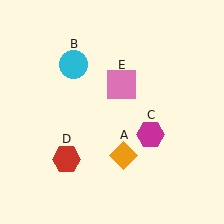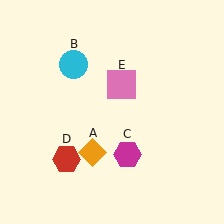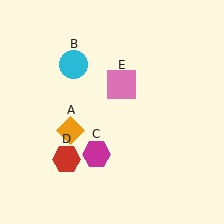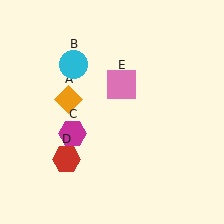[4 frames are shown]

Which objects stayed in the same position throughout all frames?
Cyan circle (object B) and red hexagon (object D) and pink square (object E) remained stationary.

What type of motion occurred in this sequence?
The orange diamond (object A), magenta hexagon (object C) rotated clockwise around the center of the scene.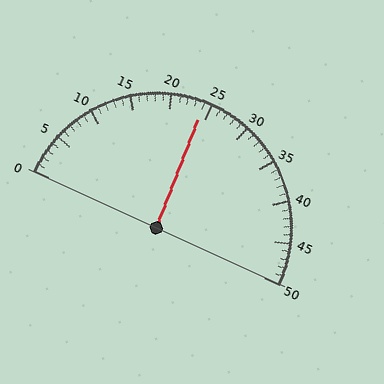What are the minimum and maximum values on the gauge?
The gauge ranges from 0 to 50.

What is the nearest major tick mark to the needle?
The nearest major tick mark is 25.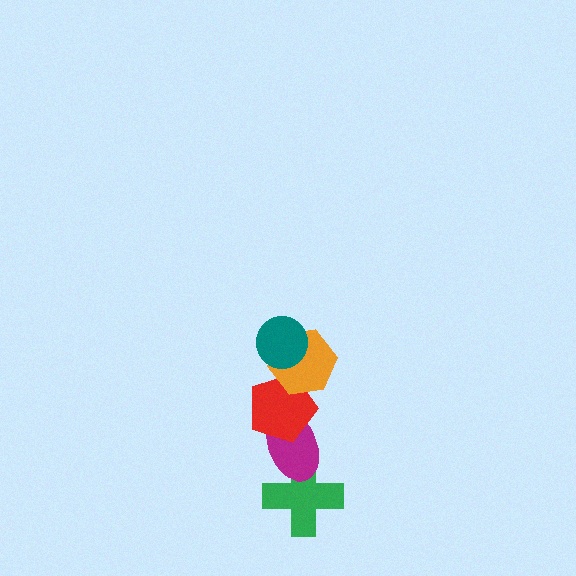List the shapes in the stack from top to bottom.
From top to bottom: the teal circle, the orange hexagon, the red pentagon, the magenta ellipse, the green cross.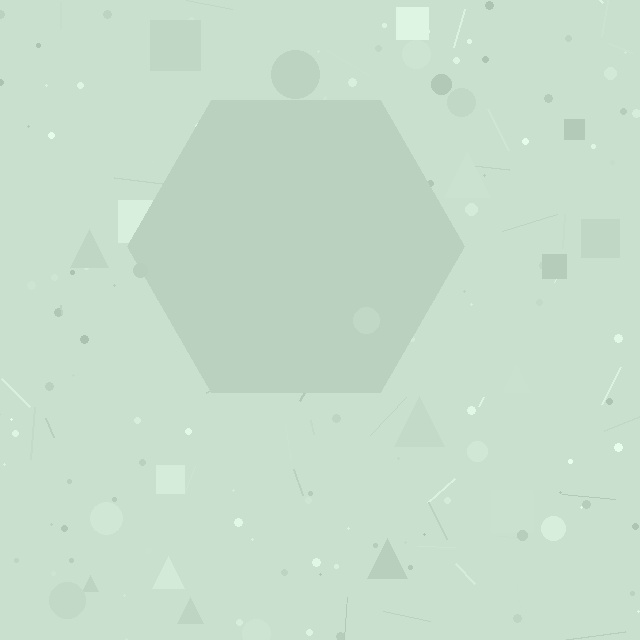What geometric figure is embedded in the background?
A hexagon is embedded in the background.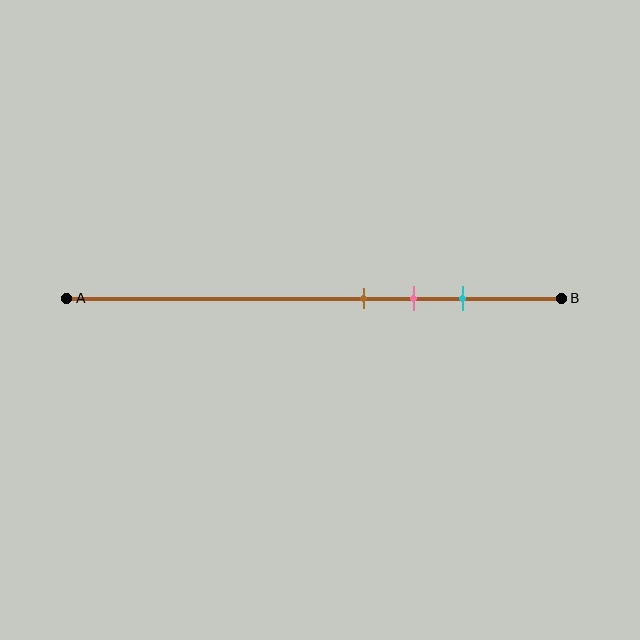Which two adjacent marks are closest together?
The brown and pink marks are the closest adjacent pair.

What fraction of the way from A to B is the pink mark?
The pink mark is approximately 70% (0.7) of the way from A to B.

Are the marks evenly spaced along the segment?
Yes, the marks are approximately evenly spaced.